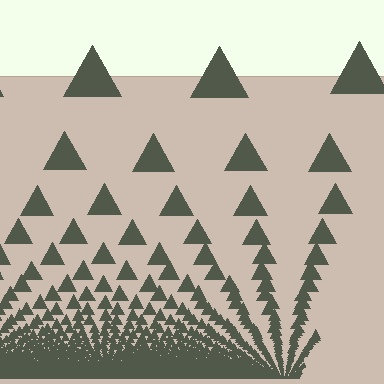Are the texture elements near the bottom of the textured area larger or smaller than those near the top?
Smaller. The gradient is inverted — elements near the bottom are smaller and denser.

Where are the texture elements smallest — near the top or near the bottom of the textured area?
Near the bottom.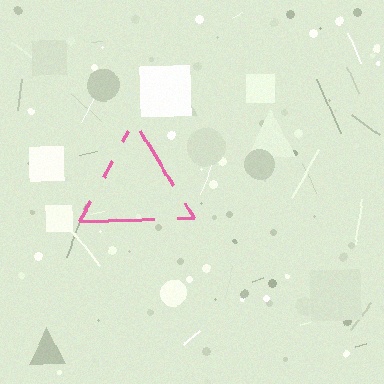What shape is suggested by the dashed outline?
The dashed outline suggests a triangle.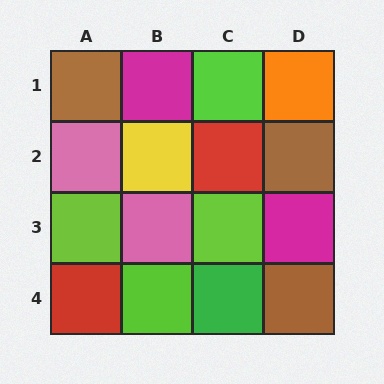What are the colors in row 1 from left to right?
Brown, magenta, lime, orange.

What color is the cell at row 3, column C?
Lime.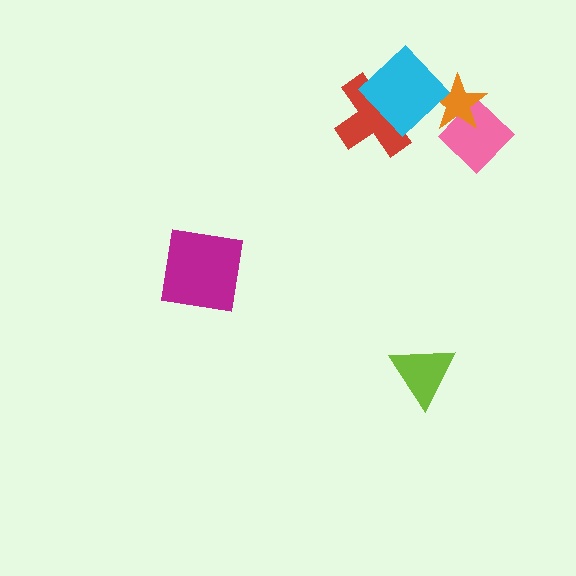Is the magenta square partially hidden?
No, no other shape covers it.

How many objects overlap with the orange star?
2 objects overlap with the orange star.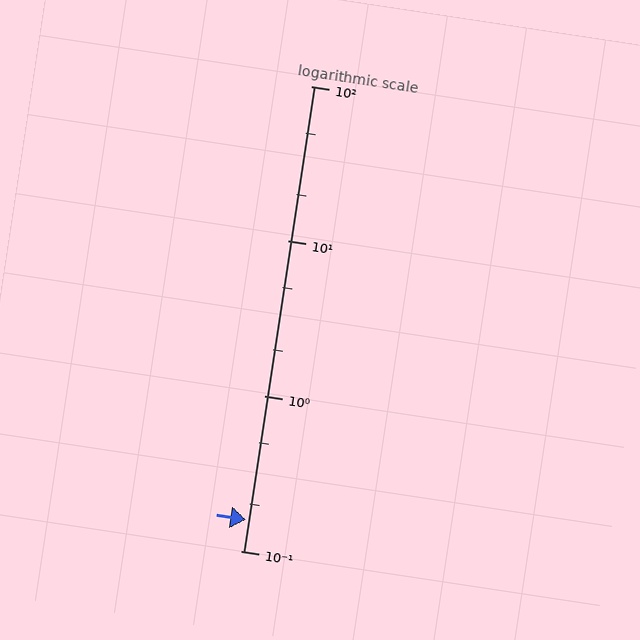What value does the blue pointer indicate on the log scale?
The pointer indicates approximately 0.16.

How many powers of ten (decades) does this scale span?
The scale spans 3 decades, from 0.1 to 100.